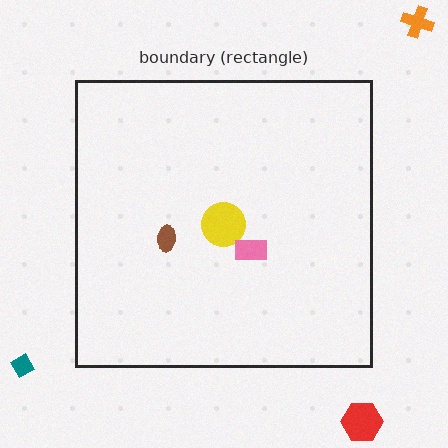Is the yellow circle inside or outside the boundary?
Inside.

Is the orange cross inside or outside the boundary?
Outside.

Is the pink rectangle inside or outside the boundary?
Inside.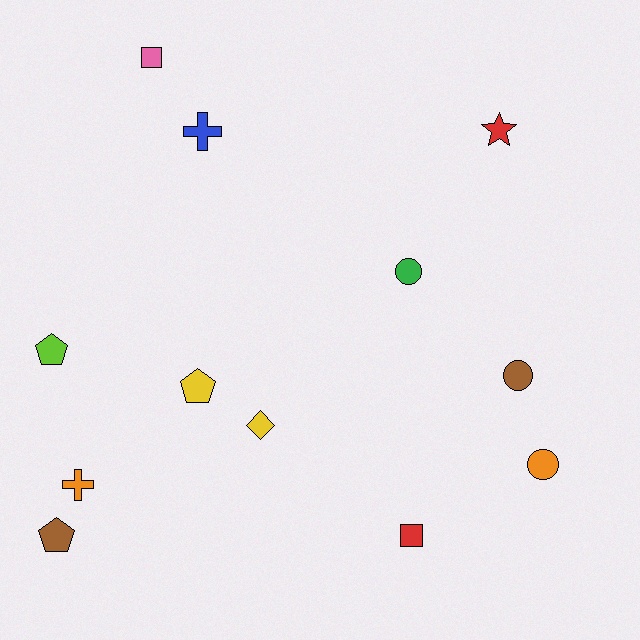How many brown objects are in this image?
There are 2 brown objects.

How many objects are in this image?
There are 12 objects.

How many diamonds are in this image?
There is 1 diamond.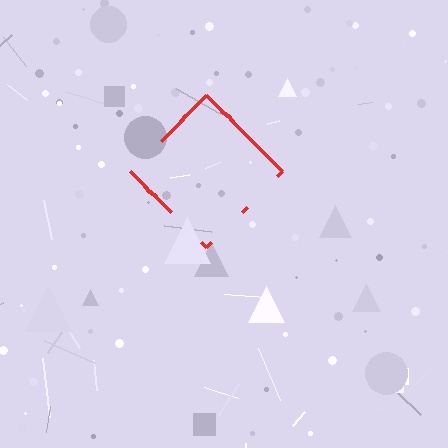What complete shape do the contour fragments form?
The contour fragments form a diamond.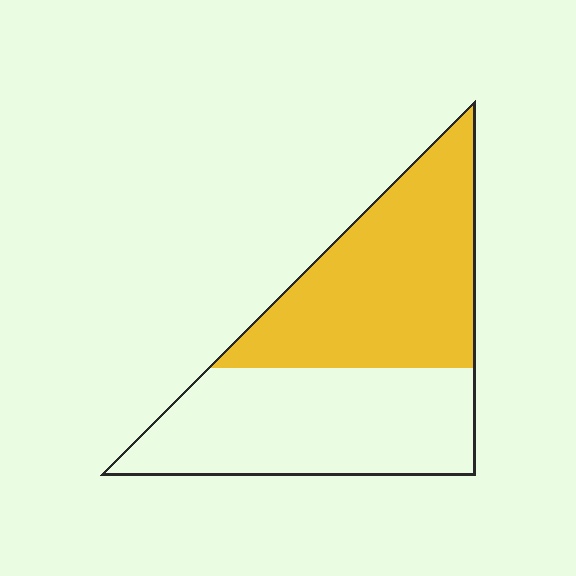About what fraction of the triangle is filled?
About one half (1/2).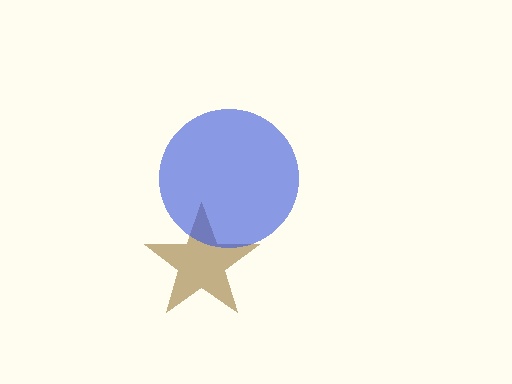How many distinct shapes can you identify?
There are 2 distinct shapes: a brown star, a blue circle.